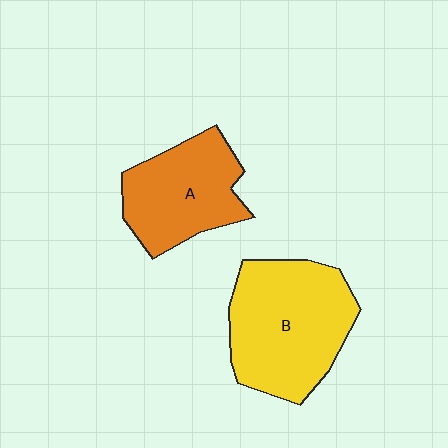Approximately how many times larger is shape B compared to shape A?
Approximately 1.4 times.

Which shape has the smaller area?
Shape A (orange).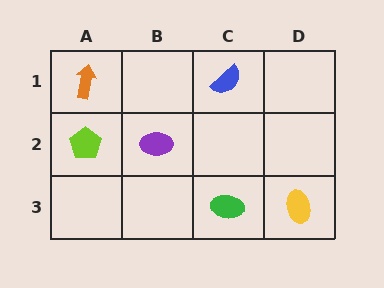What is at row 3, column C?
A green ellipse.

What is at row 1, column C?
A blue semicircle.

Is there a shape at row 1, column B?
No, that cell is empty.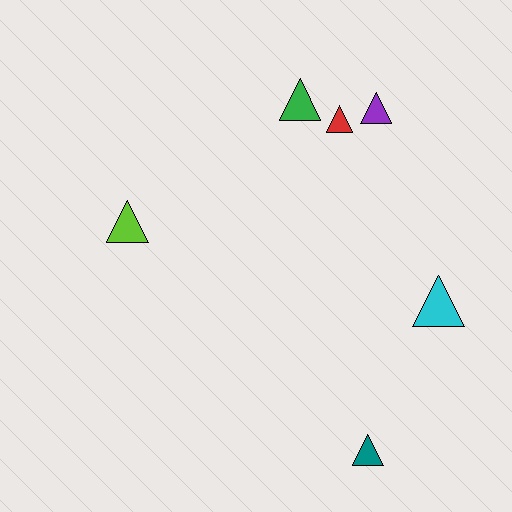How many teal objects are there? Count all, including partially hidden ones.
There is 1 teal object.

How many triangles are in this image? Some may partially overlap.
There are 6 triangles.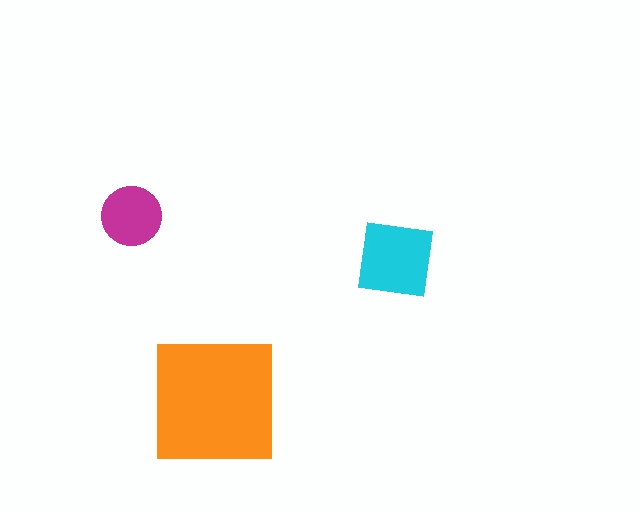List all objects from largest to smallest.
The orange square, the cyan square, the magenta circle.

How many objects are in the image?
There are 3 objects in the image.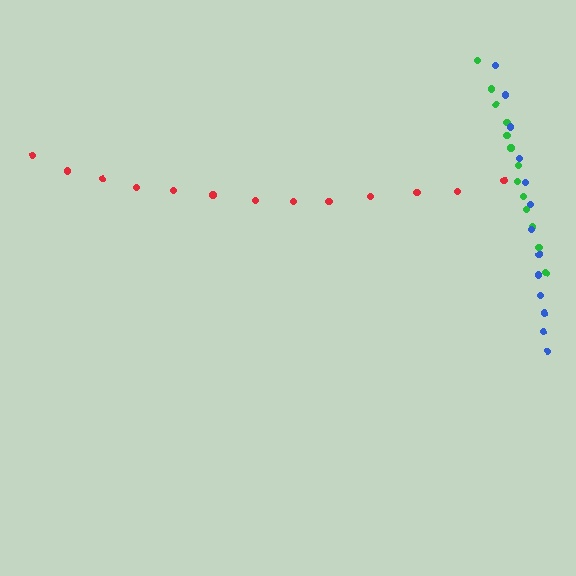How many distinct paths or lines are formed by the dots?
There are 3 distinct paths.